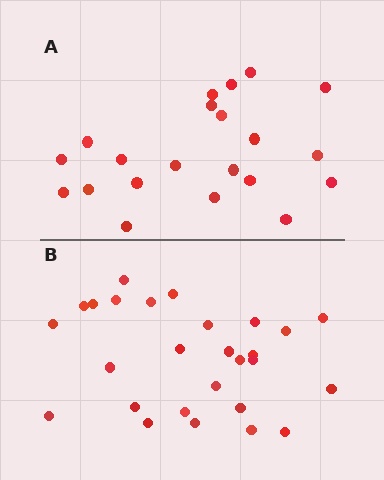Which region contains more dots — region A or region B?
Region B (the bottom region) has more dots.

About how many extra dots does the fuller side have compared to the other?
Region B has about 6 more dots than region A.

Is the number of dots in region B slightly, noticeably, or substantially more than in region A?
Region B has noticeably more, but not dramatically so. The ratio is roughly 1.3 to 1.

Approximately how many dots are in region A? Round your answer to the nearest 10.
About 20 dots. (The exact count is 21, which rounds to 20.)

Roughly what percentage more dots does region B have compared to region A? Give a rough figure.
About 30% more.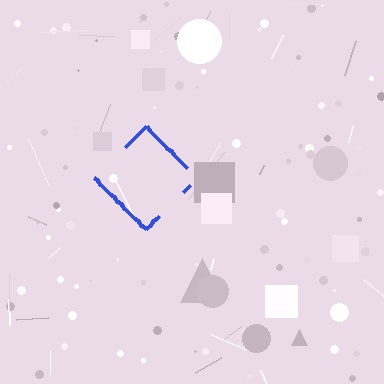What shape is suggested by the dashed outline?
The dashed outline suggests a diamond.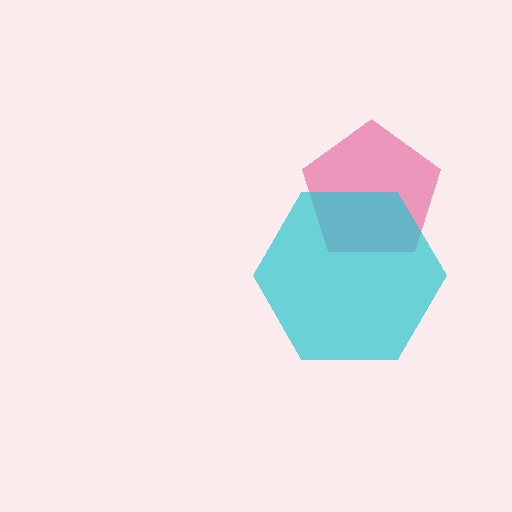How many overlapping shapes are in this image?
There are 2 overlapping shapes in the image.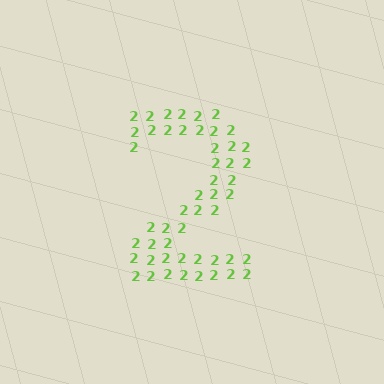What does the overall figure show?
The overall figure shows the digit 2.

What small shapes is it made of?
It is made of small digit 2's.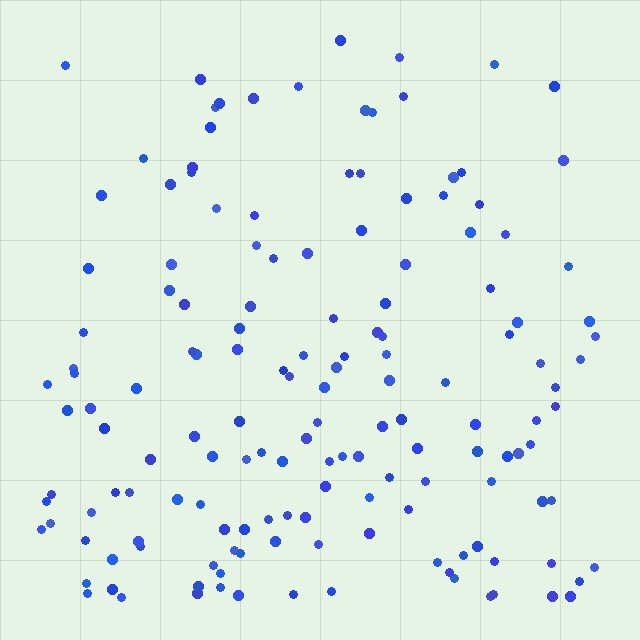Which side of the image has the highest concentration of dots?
The bottom.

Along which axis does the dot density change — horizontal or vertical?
Vertical.